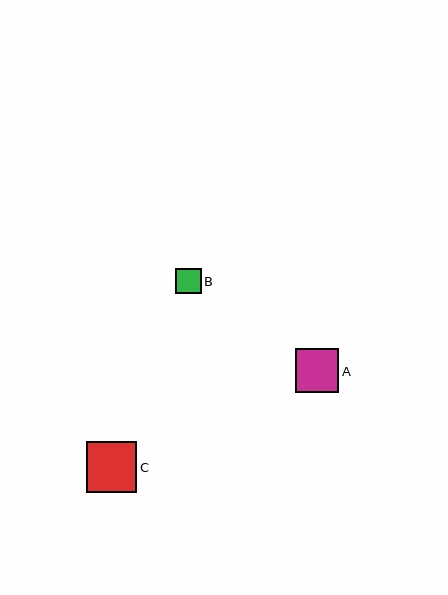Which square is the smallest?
Square B is the smallest with a size of approximately 25 pixels.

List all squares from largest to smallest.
From largest to smallest: C, A, B.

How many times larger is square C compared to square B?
Square C is approximately 2.0 times the size of square B.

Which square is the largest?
Square C is the largest with a size of approximately 50 pixels.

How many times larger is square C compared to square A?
Square C is approximately 1.2 times the size of square A.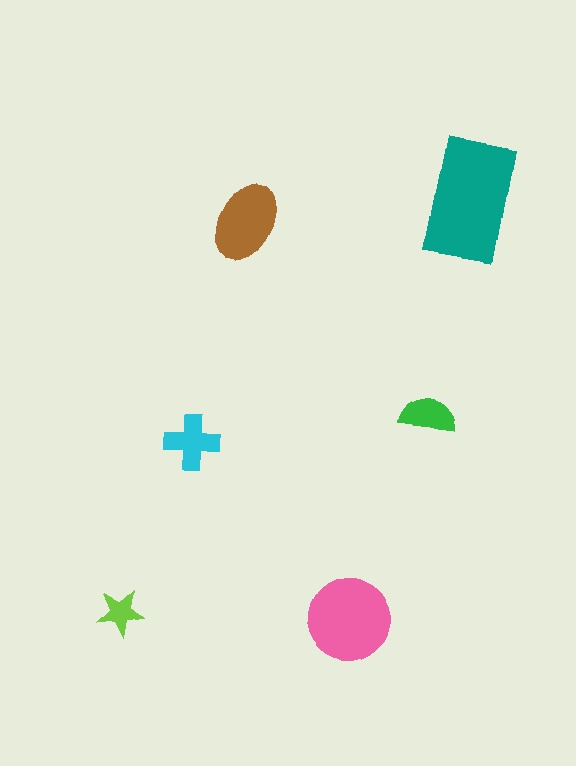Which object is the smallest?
The lime star.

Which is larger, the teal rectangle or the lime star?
The teal rectangle.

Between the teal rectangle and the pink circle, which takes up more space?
The teal rectangle.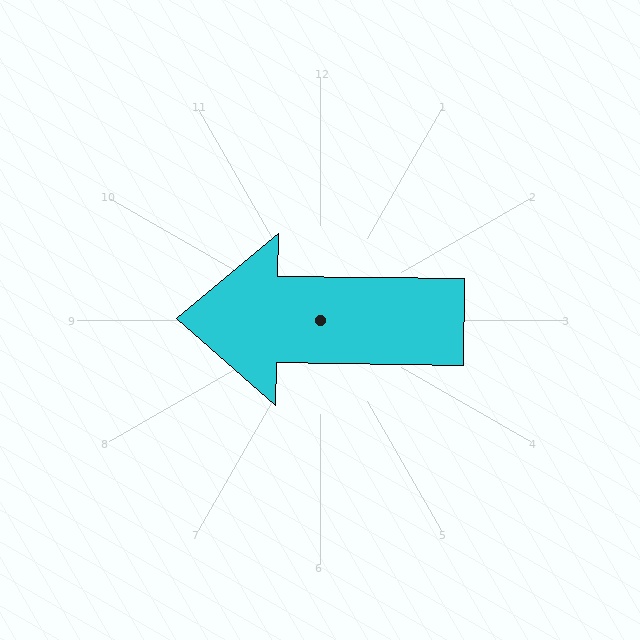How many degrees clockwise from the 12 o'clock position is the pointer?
Approximately 271 degrees.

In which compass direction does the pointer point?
West.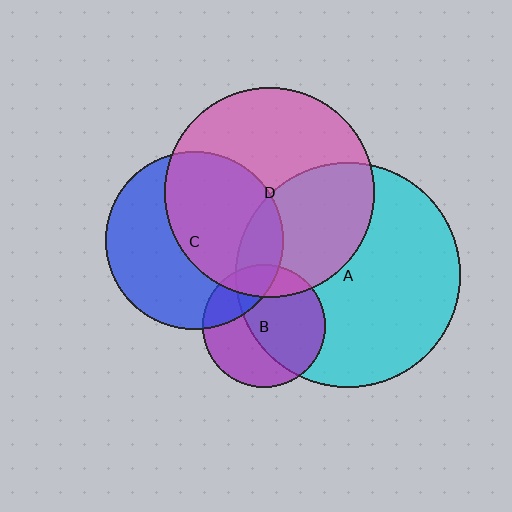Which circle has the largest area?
Circle A (cyan).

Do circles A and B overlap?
Yes.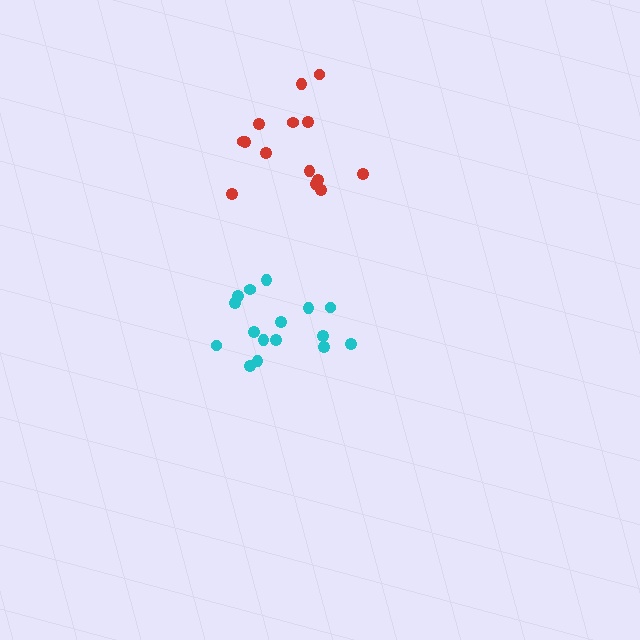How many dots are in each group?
Group 1: 14 dots, Group 2: 16 dots (30 total).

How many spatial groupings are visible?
There are 2 spatial groupings.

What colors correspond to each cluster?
The clusters are colored: red, cyan.